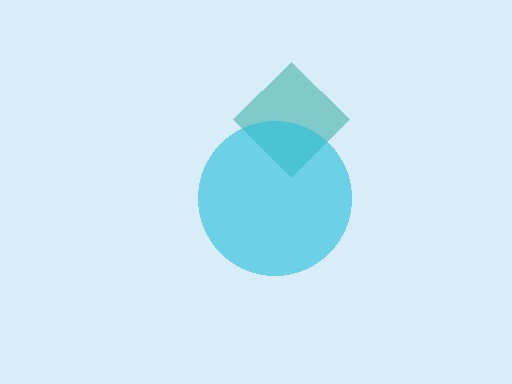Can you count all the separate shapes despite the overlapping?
Yes, there are 2 separate shapes.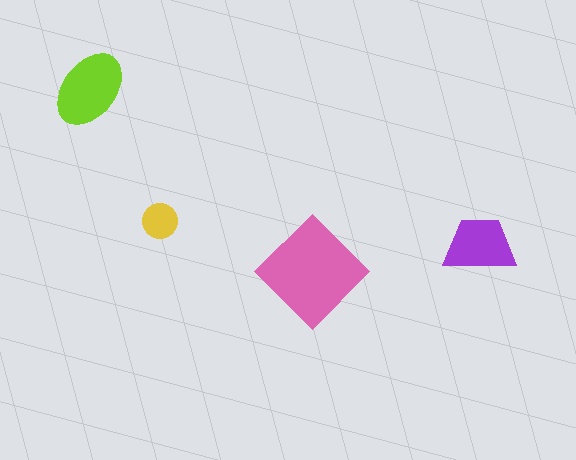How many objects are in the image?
There are 4 objects in the image.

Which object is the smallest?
The yellow circle.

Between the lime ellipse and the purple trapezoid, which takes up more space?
The lime ellipse.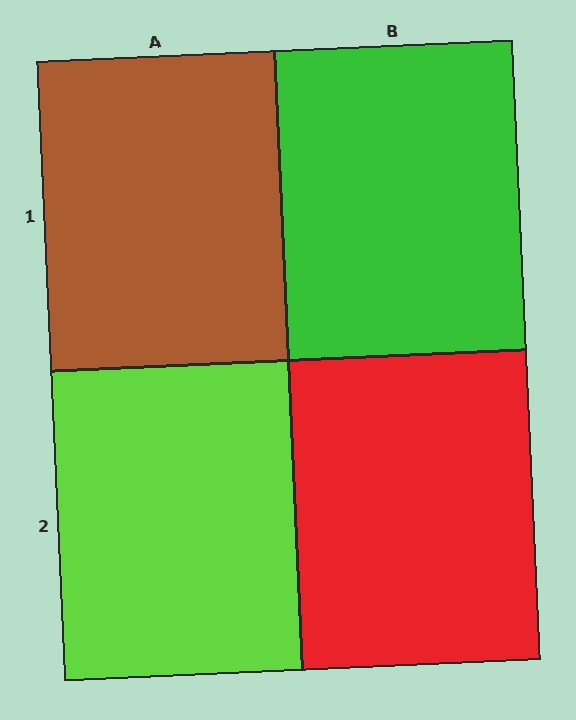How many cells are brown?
1 cell is brown.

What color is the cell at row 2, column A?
Lime.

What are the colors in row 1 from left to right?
Brown, green.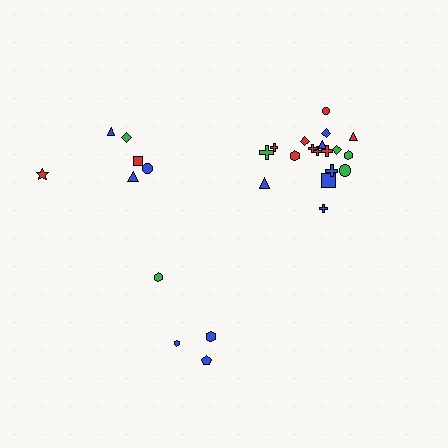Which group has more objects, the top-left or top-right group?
The top-right group.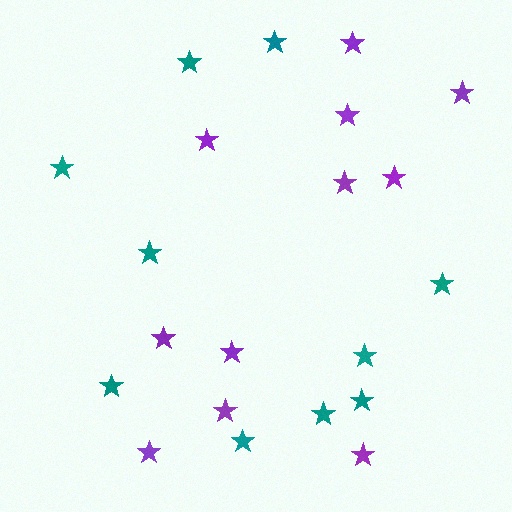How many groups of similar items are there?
There are 2 groups: one group of teal stars (10) and one group of purple stars (11).